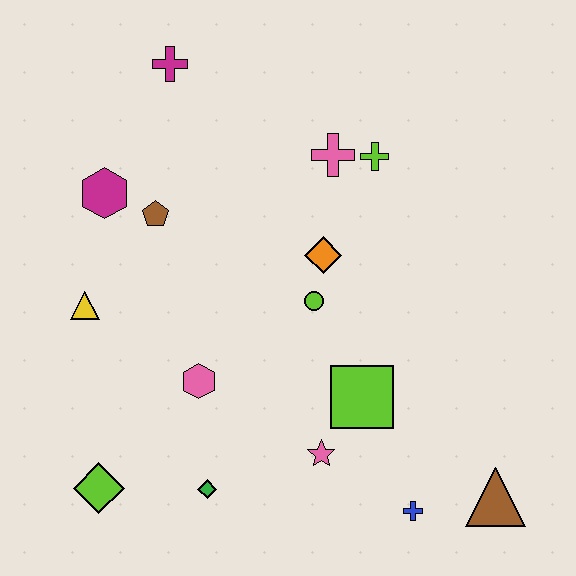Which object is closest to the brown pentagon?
The magenta hexagon is closest to the brown pentagon.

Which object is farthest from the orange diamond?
The lime diamond is farthest from the orange diamond.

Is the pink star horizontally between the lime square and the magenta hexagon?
Yes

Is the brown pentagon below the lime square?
No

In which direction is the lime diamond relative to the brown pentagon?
The lime diamond is below the brown pentagon.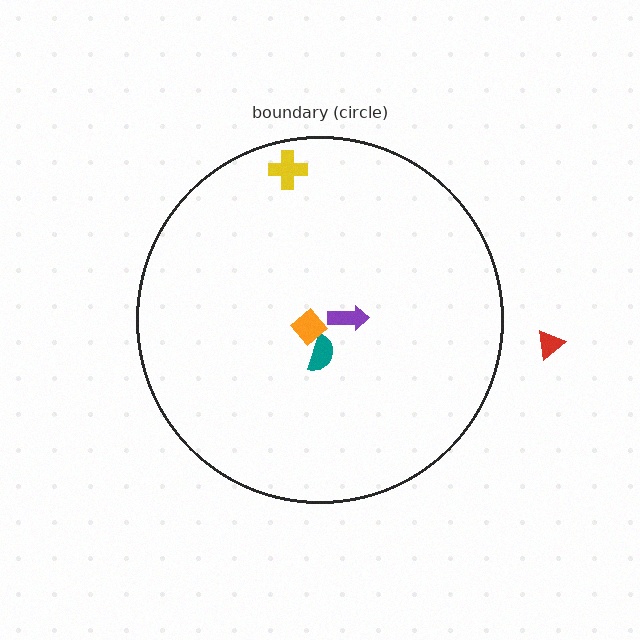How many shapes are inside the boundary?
4 inside, 1 outside.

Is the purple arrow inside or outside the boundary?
Inside.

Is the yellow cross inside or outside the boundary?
Inside.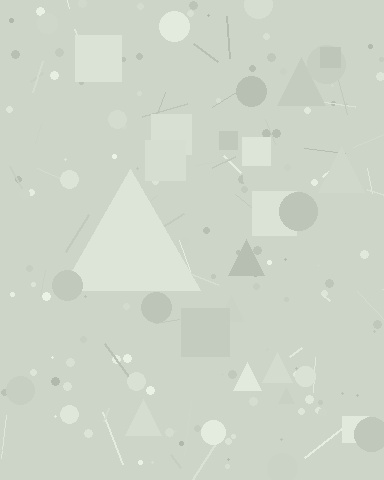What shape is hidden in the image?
A triangle is hidden in the image.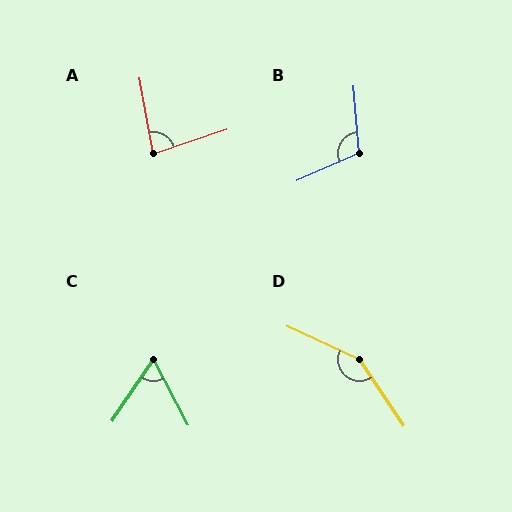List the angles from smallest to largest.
C (62°), A (82°), B (109°), D (148°).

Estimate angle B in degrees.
Approximately 109 degrees.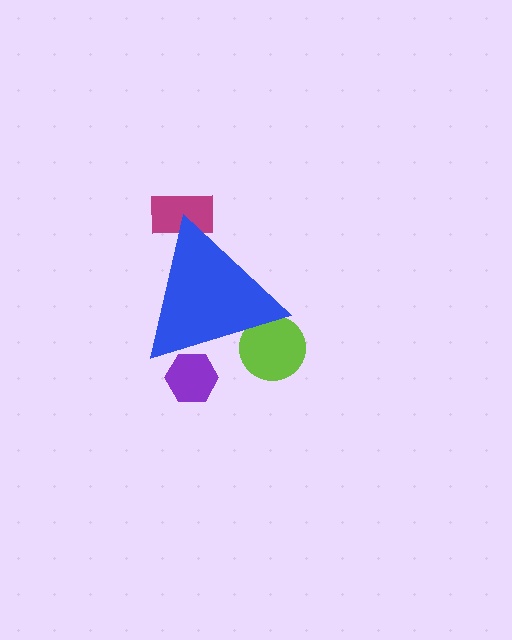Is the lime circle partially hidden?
Yes, the lime circle is partially hidden behind the blue triangle.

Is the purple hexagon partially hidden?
Yes, the purple hexagon is partially hidden behind the blue triangle.